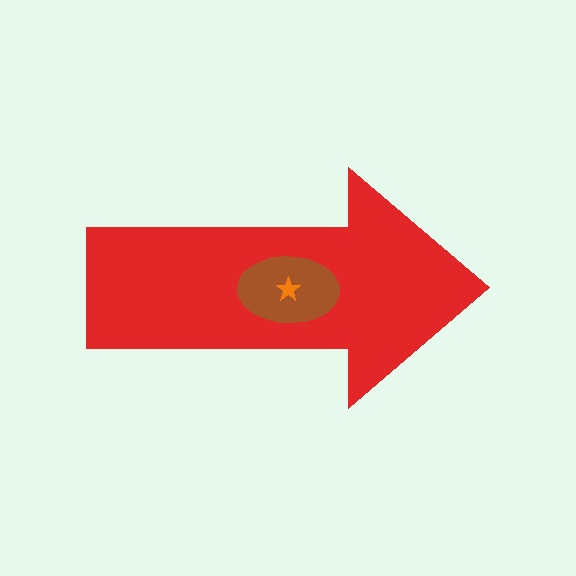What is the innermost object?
The orange star.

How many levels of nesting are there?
3.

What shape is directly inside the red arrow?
The brown ellipse.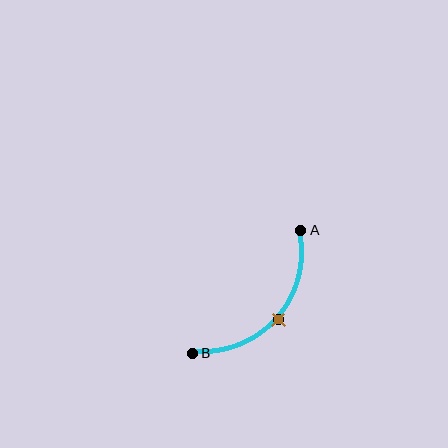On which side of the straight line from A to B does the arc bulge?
The arc bulges below and to the right of the straight line connecting A and B.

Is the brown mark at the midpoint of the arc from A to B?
Yes. The brown mark lies on the arc at equal arc-length from both A and B — it is the arc midpoint.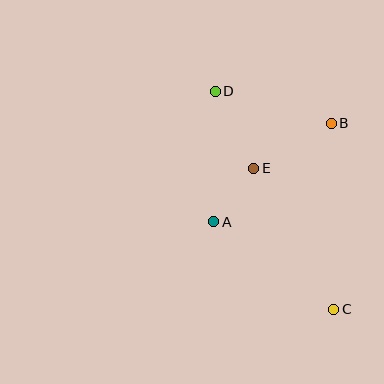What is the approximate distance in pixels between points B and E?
The distance between B and E is approximately 90 pixels.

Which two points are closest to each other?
Points A and E are closest to each other.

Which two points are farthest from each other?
Points C and D are farthest from each other.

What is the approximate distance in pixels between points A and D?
The distance between A and D is approximately 131 pixels.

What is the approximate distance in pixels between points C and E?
The distance between C and E is approximately 162 pixels.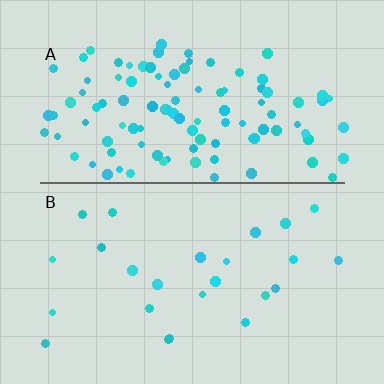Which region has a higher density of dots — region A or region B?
A (the top).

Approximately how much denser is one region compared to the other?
Approximately 4.2× — region A over region B.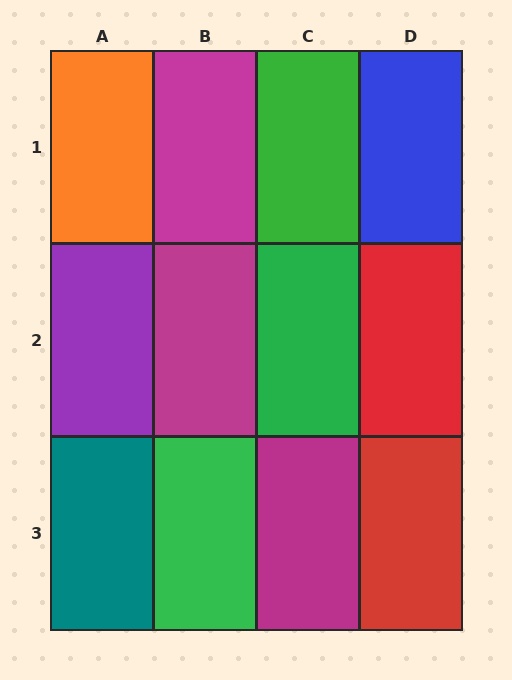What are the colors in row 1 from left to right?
Orange, magenta, green, blue.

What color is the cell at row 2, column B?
Magenta.